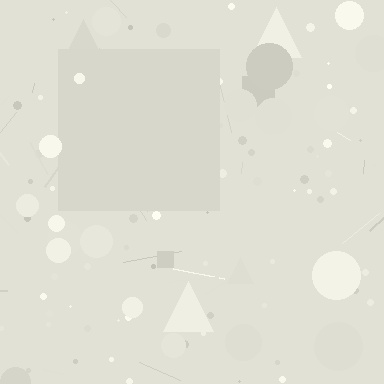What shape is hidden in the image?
A square is hidden in the image.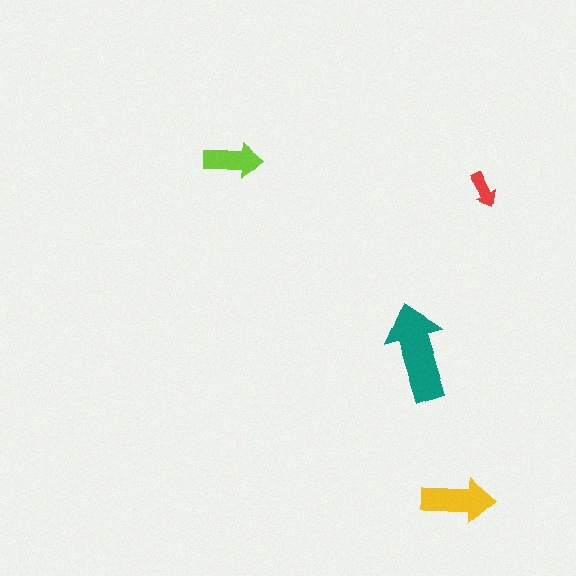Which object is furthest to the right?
The red arrow is rightmost.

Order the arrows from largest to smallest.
the teal one, the yellow one, the lime one, the red one.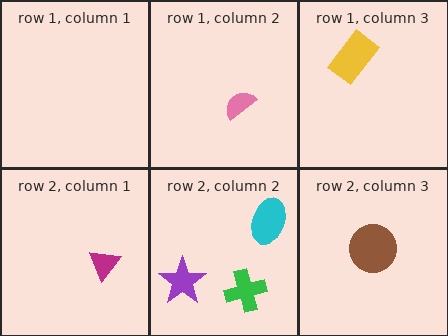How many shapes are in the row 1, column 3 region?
1.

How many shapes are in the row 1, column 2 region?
1.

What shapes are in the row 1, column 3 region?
The yellow rectangle.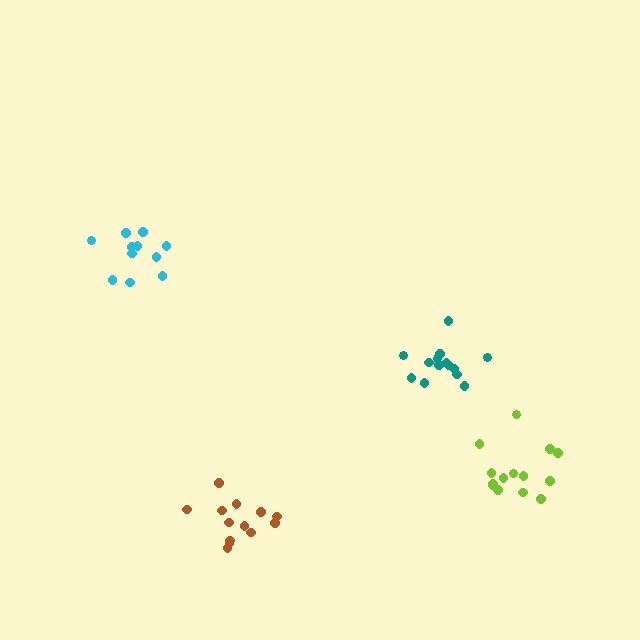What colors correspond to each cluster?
The clusters are colored: brown, cyan, teal, lime.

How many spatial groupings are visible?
There are 4 spatial groupings.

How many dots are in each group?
Group 1: 13 dots, Group 2: 11 dots, Group 3: 14 dots, Group 4: 14 dots (52 total).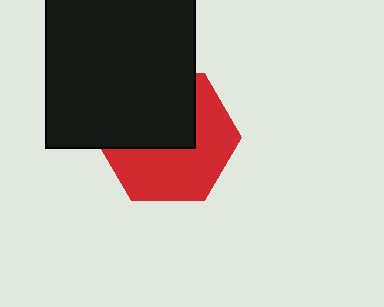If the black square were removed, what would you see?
You would see the complete red hexagon.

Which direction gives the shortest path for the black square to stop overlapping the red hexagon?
Moving up gives the shortest separation.